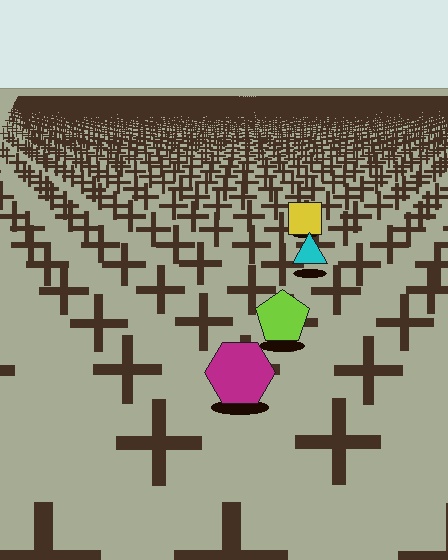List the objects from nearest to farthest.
From nearest to farthest: the magenta hexagon, the lime pentagon, the cyan triangle, the yellow square.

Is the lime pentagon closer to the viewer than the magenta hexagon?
No. The magenta hexagon is closer — you can tell from the texture gradient: the ground texture is coarser near it.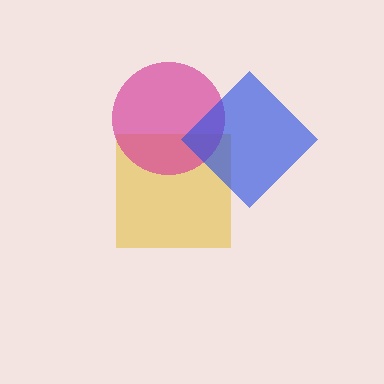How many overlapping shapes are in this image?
There are 3 overlapping shapes in the image.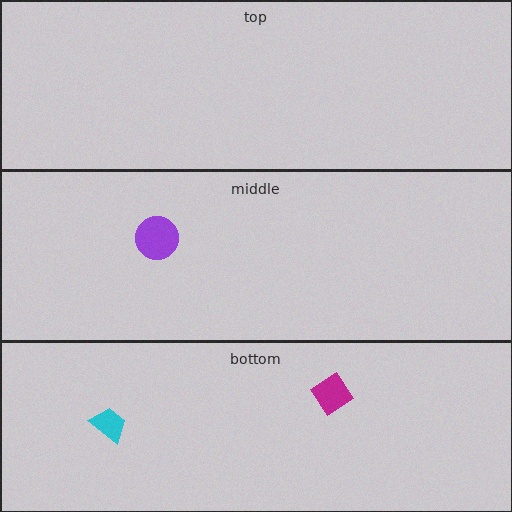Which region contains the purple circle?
The middle region.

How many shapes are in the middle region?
1.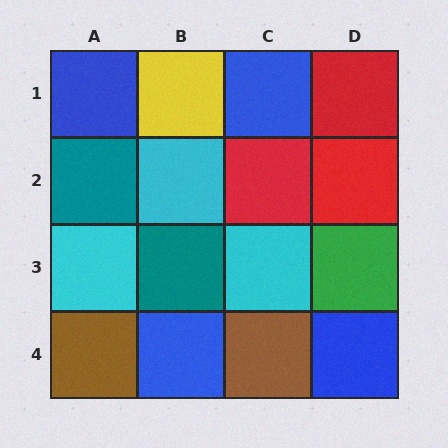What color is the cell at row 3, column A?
Cyan.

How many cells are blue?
4 cells are blue.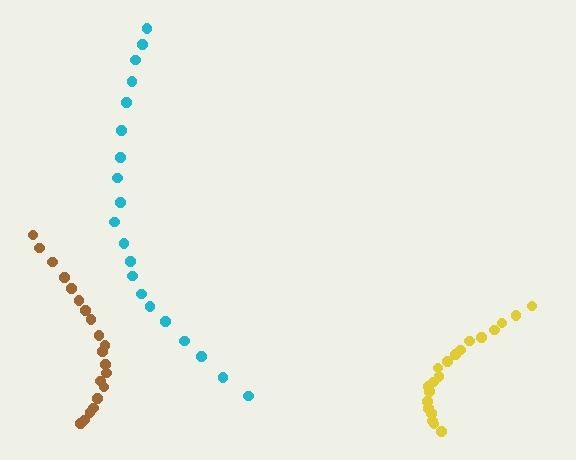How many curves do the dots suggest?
There are 3 distinct paths.